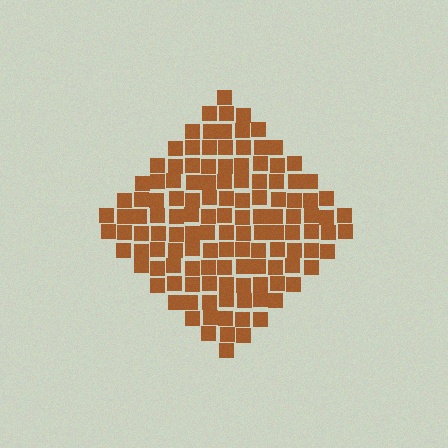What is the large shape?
The large shape is a diamond.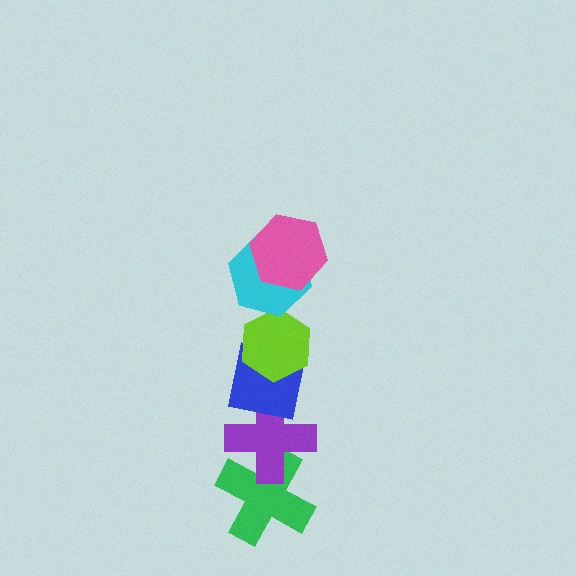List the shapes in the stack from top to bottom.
From top to bottom: the pink hexagon, the cyan hexagon, the lime hexagon, the blue square, the purple cross, the green cross.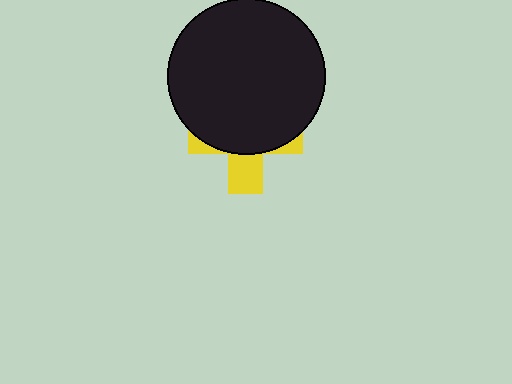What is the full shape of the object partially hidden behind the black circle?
The partially hidden object is a yellow cross.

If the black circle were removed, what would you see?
You would see the complete yellow cross.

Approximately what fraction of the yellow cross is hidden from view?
Roughly 68% of the yellow cross is hidden behind the black circle.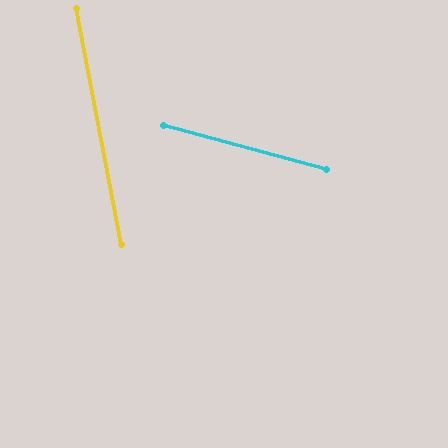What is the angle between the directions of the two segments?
Approximately 64 degrees.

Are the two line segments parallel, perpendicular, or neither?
Neither parallel nor perpendicular — they differ by about 64°.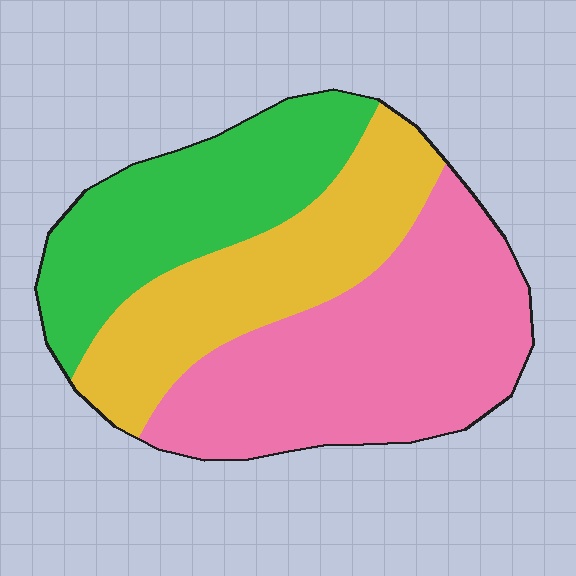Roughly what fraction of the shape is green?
Green covers 28% of the shape.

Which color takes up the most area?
Pink, at roughly 45%.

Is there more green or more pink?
Pink.